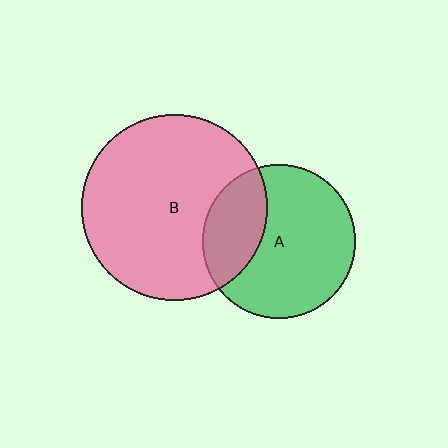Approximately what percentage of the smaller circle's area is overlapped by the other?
Approximately 30%.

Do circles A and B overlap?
Yes.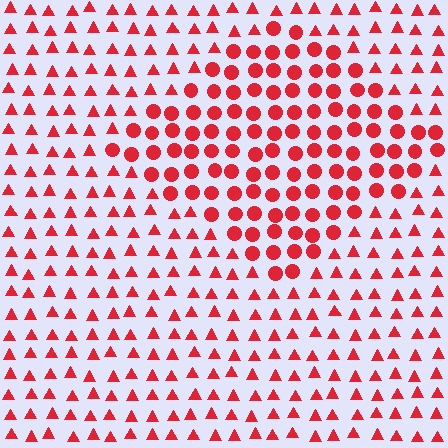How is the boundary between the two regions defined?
The boundary is defined by a change in element shape: circles inside vs. triangles outside. All elements share the same color and spacing.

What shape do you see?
I see a diamond.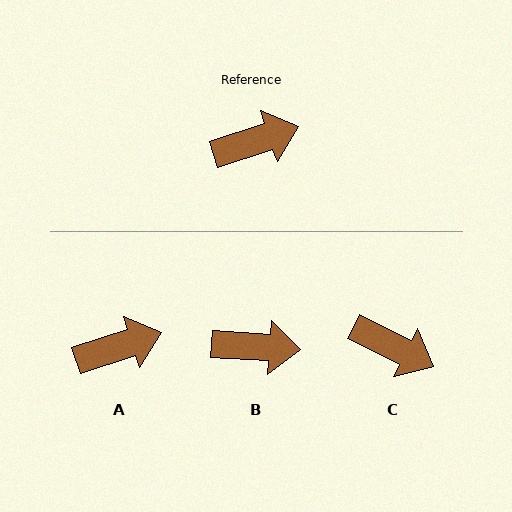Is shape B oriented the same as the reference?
No, it is off by about 22 degrees.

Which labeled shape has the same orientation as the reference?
A.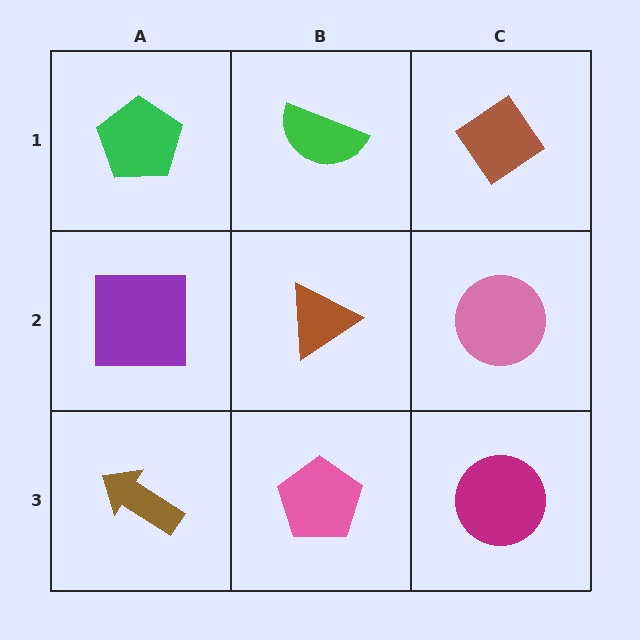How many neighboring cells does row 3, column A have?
2.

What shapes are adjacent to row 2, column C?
A brown diamond (row 1, column C), a magenta circle (row 3, column C), a brown triangle (row 2, column B).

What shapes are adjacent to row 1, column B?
A brown triangle (row 2, column B), a green pentagon (row 1, column A), a brown diamond (row 1, column C).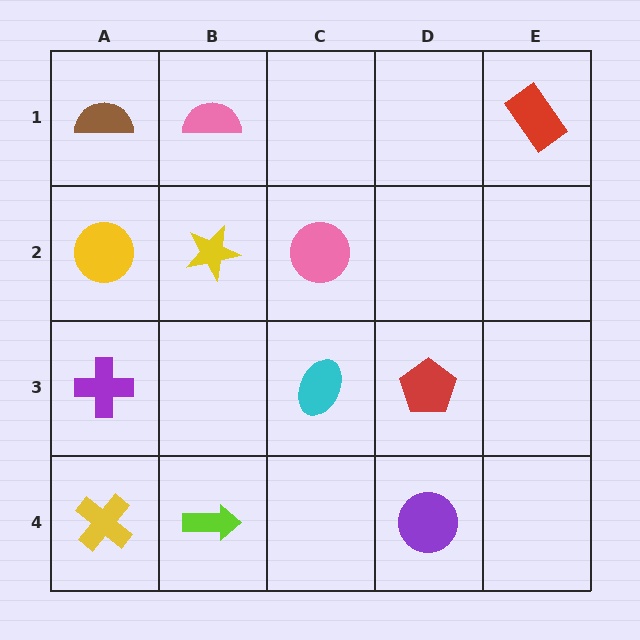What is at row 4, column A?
A yellow cross.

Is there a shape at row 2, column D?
No, that cell is empty.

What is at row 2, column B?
A yellow star.